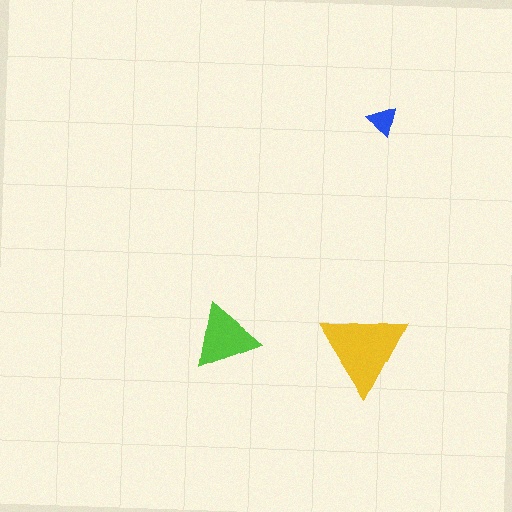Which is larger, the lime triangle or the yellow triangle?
The yellow one.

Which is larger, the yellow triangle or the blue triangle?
The yellow one.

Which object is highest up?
The blue triangle is topmost.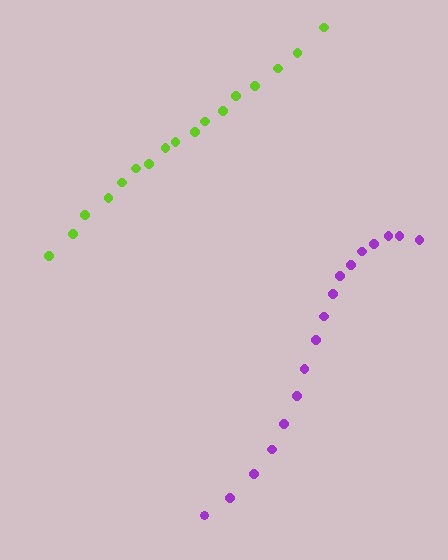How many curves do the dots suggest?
There are 2 distinct paths.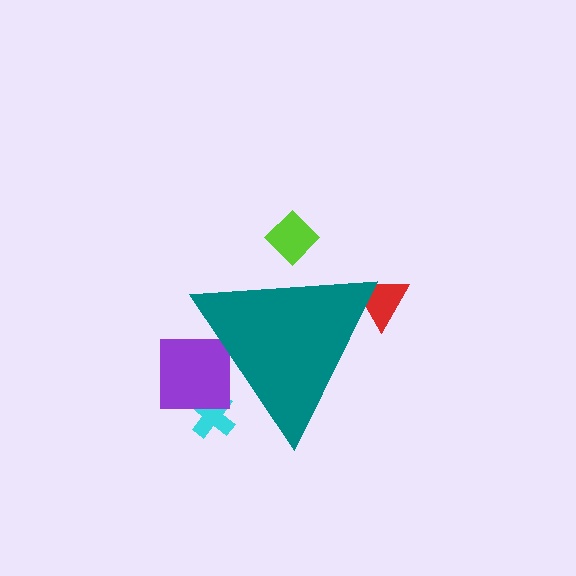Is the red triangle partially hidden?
Yes, the red triangle is partially hidden behind the teal triangle.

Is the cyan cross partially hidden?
Yes, the cyan cross is partially hidden behind the teal triangle.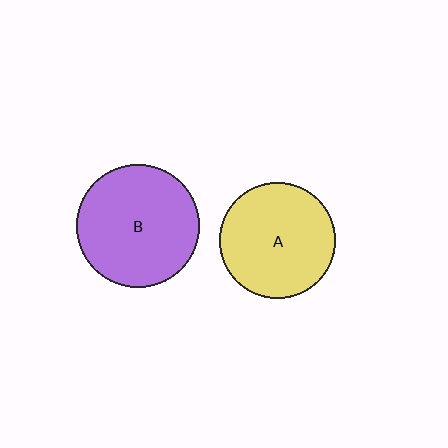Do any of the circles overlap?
No, none of the circles overlap.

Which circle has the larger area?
Circle B (purple).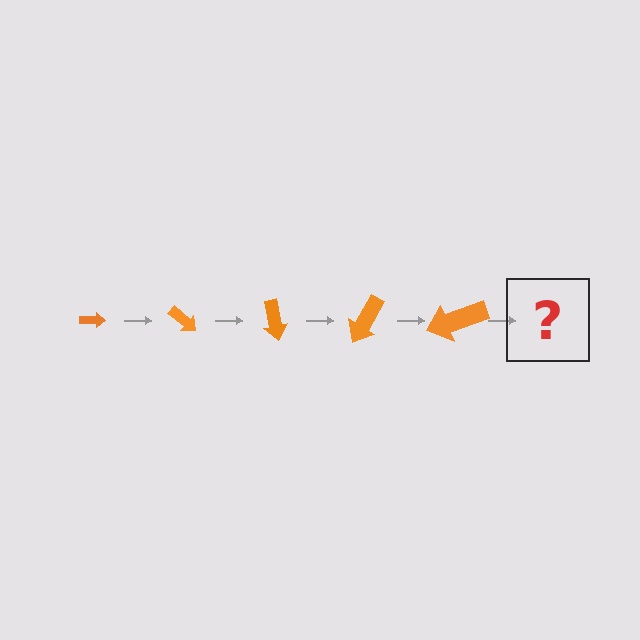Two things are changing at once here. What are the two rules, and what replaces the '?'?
The two rules are that the arrow grows larger each step and it rotates 40 degrees each step. The '?' should be an arrow, larger than the previous one and rotated 200 degrees from the start.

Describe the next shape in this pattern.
It should be an arrow, larger than the previous one and rotated 200 degrees from the start.